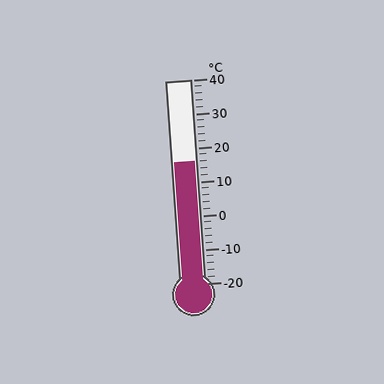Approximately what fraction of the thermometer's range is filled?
The thermometer is filled to approximately 60% of its range.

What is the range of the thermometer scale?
The thermometer scale ranges from -20°C to 40°C.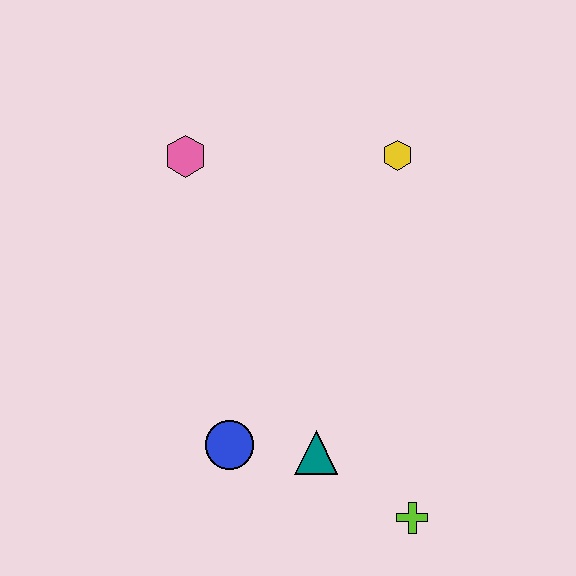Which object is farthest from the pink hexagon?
The lime cross is farthest from the pink hexagon.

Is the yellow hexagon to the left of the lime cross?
Yes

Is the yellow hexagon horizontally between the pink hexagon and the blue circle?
No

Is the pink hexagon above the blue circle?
Yes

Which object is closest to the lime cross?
The teal triangle is closest to the lime cross.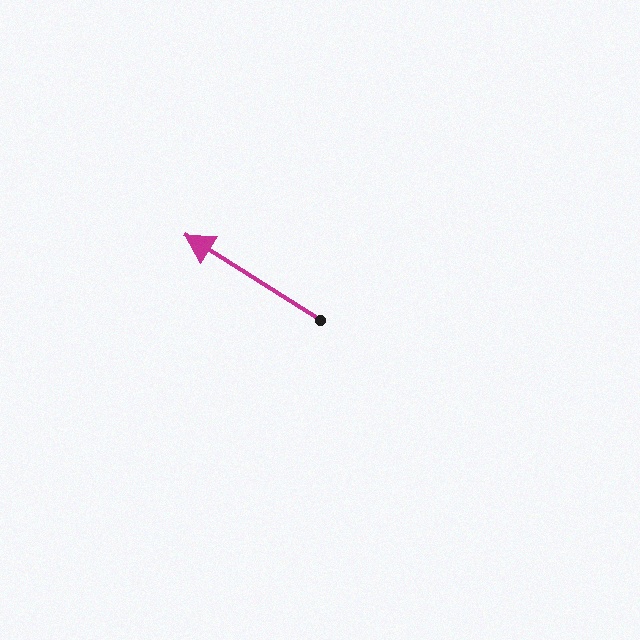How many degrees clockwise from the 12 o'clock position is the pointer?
Approximately 302 degrees.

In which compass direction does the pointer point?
Northwest.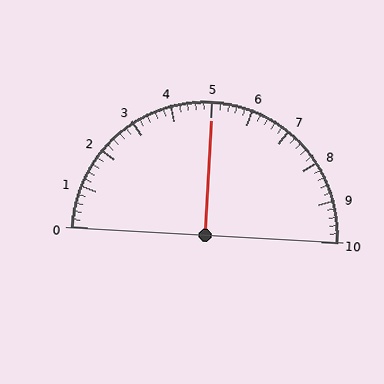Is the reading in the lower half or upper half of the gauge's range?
The reading is in the upper half of the range (0 to 10).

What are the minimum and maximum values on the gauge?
The gauge ranges from 0 to 10.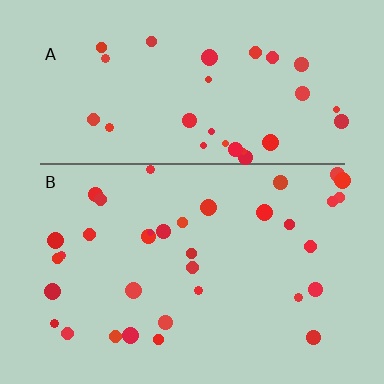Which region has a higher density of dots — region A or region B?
B (the bottom).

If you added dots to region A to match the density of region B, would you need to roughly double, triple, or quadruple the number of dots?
Approximately double.